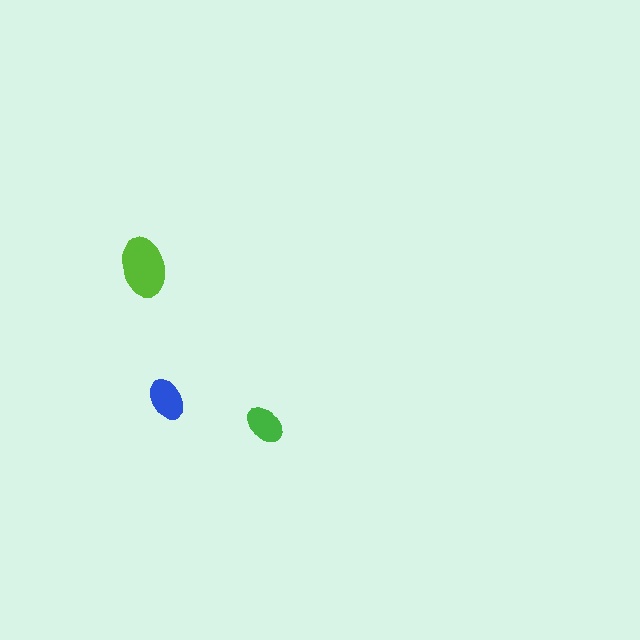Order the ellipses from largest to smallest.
the lime one, the blue one, the green one.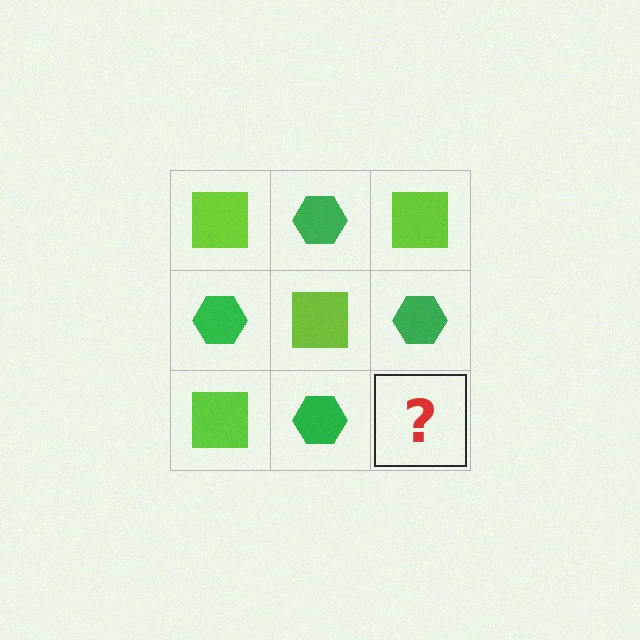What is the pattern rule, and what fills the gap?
The rule is that it alternates lime square and green hexagon in a checkerboard pattern. The gap should be filled with a lime square.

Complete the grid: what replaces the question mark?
The question mark should be replaced with a lime square.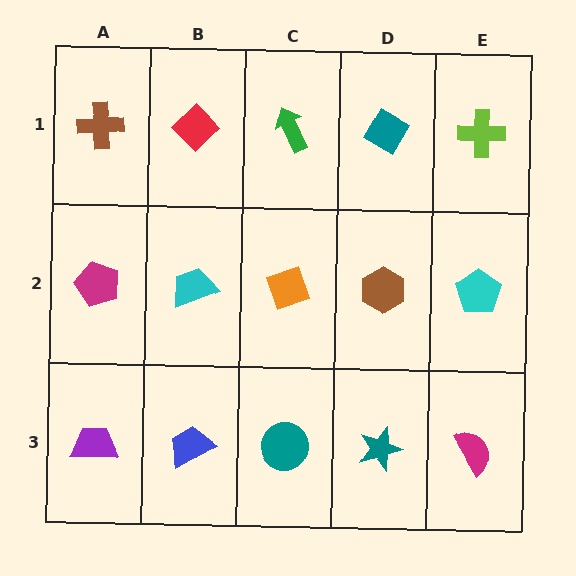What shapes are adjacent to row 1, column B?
A cyan trapezoid (row 2, column B), a brown cross (row 1, column A), a green arrow (row 1, column C).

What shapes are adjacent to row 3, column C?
An orange diamond (row 2, column C), a blue trapezoid (row 3, column B), a teal star (row 3, column D).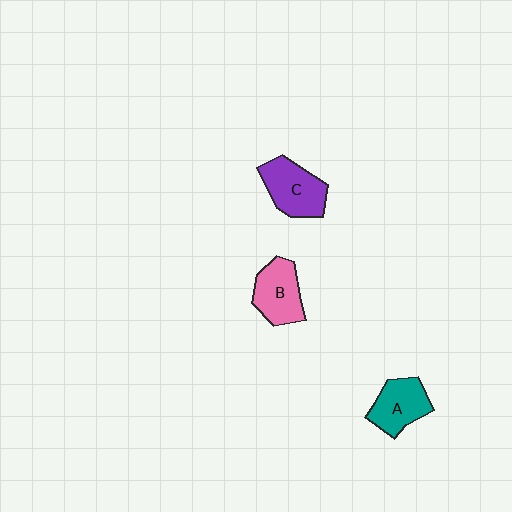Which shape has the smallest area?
Shape A (teal).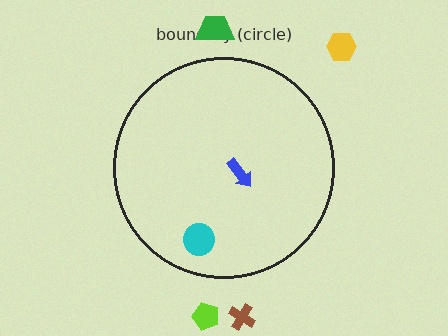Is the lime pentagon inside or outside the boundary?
Outside.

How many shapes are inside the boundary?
2 inside, 4 outside.